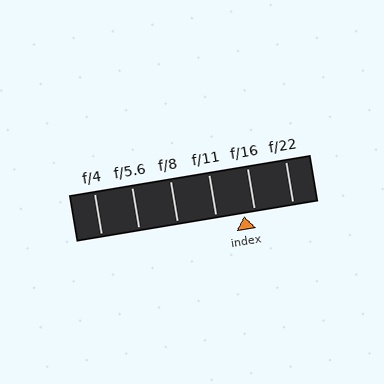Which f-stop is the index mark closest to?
The index mark is closest to f/16.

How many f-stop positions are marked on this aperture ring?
There are 6 f-stop positions marked.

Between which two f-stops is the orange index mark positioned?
The index mark is between f/11 and f/16.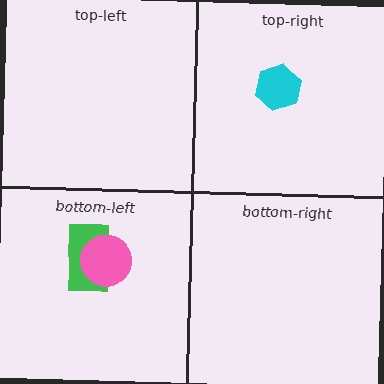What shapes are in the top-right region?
The cyan hexagon.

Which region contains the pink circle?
The bottom-left region.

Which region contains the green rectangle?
The bottom-left region.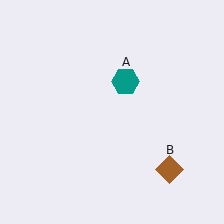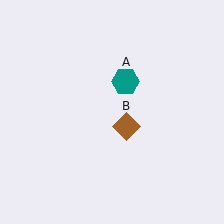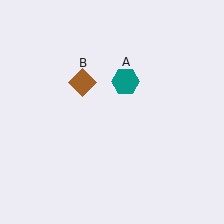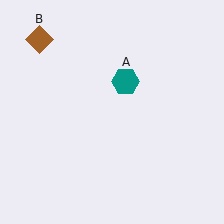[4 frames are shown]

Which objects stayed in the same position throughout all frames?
Teal hexagon (object A) remained stationary.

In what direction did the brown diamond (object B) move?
The brown diamond (object B) moved up and to the left.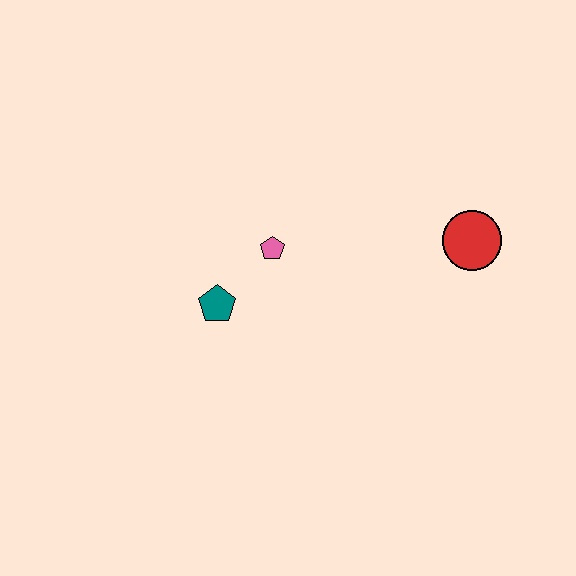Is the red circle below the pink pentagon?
No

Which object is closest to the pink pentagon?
The teal pentagon is closest to the pink pentagon.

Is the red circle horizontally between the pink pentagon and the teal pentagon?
No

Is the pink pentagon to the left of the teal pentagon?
No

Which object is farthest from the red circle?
The teal pentagon is farthest from the red circle.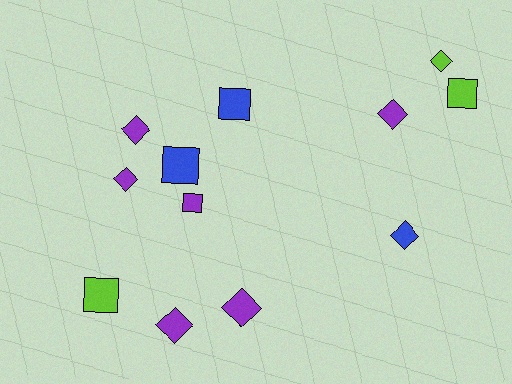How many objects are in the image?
There are 12 objects.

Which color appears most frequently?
Purple, with 6 objects.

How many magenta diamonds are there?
There are no magenta diamonds.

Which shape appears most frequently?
Diamond, with 7 objects.